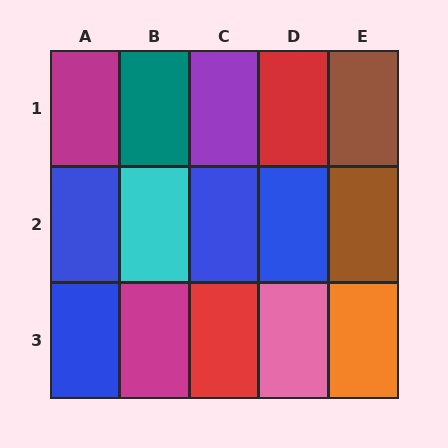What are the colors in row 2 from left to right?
Blue, cyan, blue, blue, brown.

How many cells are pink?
1 cell is pink.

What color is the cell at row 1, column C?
Purple.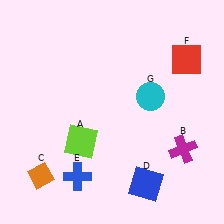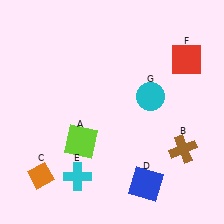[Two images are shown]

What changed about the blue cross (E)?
In Image 1, E is blue. In Image 2, it changed to cyan.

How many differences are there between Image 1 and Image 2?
There are 2 differences between the two images.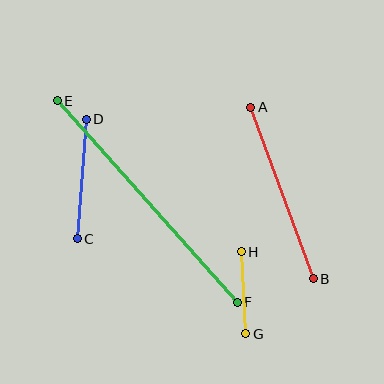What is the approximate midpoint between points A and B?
The midpoint is at approximately (282, 193) pixels.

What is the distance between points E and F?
The distance is approximately 270 pixels.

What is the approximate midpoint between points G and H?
The midpoint is at approximately (243, 293) pixels.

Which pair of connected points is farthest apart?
Points E and F are farthest apart.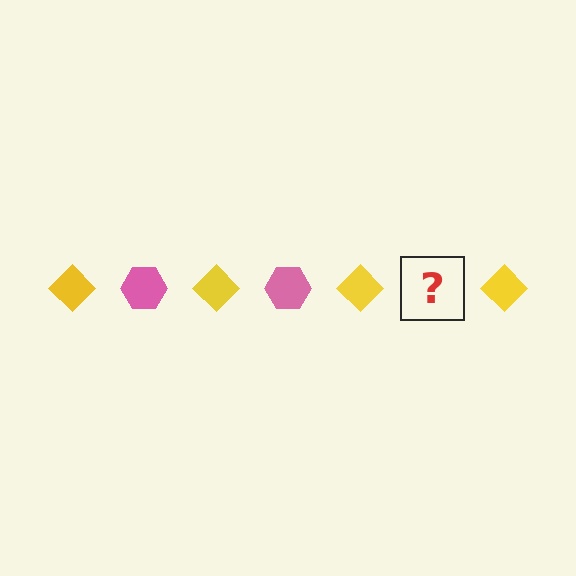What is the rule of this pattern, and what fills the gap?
The rule is that the pattern alternates between yellow diamond and pink hexagon. The gap should be filled with a pink hexagon.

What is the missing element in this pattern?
The missing element is a pink hexagon.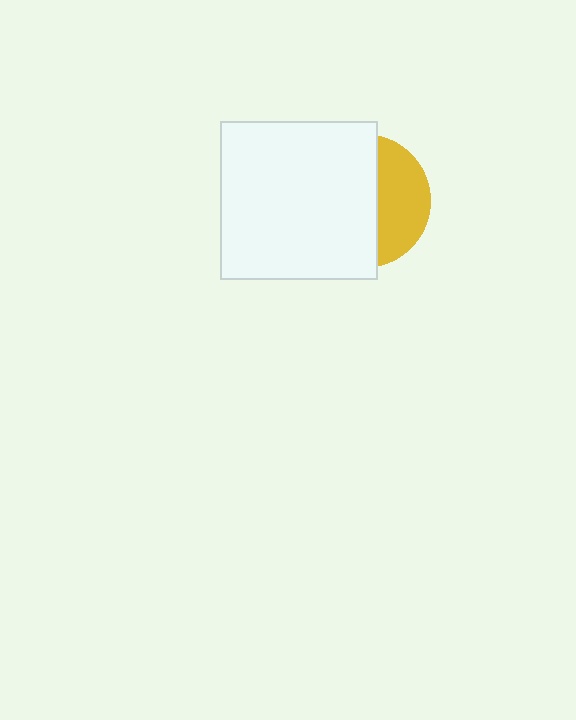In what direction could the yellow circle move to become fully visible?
The yellow circle could move right. That would shift it out from behind the white square entirely.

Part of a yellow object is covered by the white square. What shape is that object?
It is a circle.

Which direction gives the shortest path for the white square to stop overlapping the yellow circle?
Moving left gives the shortest separation.